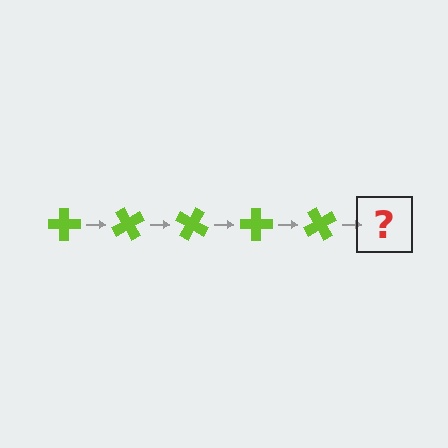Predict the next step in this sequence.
The next step is a lime cross rotated 300 degrees.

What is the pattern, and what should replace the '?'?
The pattern is that the cross rotates 60 degrees each step. The '?' should be a lime cross rotated 300 degrees.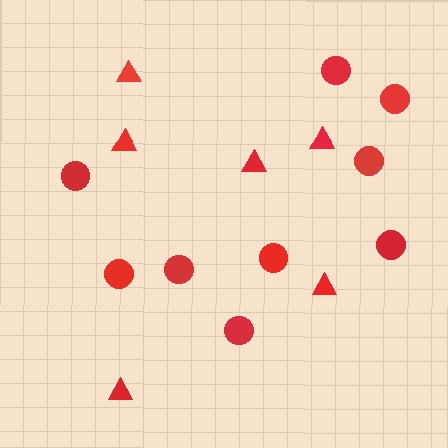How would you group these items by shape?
There are 2 groups: one group of triangles (6) and one group of circles (9).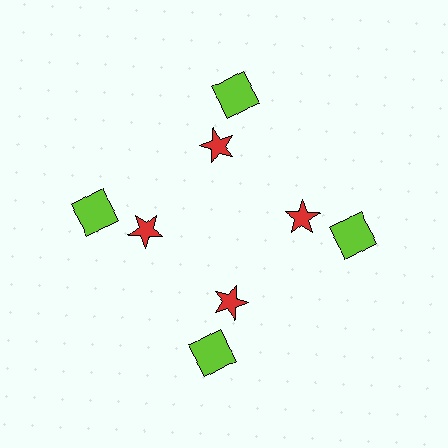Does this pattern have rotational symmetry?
Yes, this pattern has 4-fold rotational symmetry. It looks the same after rotating 90 degrees around the center.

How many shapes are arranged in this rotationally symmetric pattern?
There are 8 shapes, arranged in 4 groups of 2.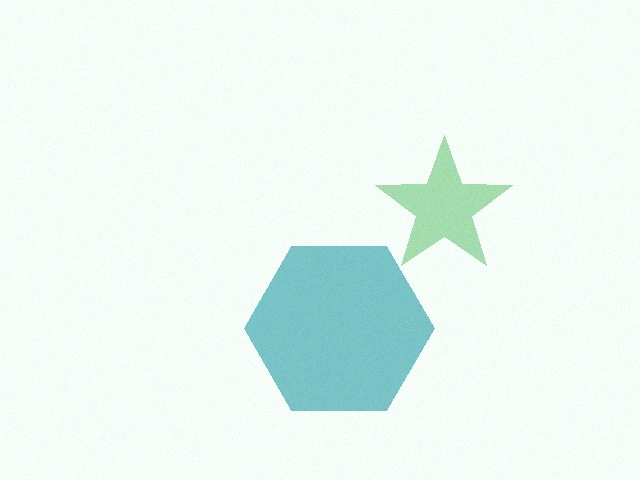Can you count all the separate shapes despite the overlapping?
Yes, there are 2 separate shapes.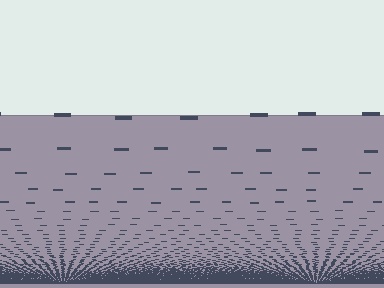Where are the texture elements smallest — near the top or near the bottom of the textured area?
Near the bottom.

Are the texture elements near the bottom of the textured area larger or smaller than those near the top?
Smaller. The gradient is inverted — elements near the bottom are smaller and denser.